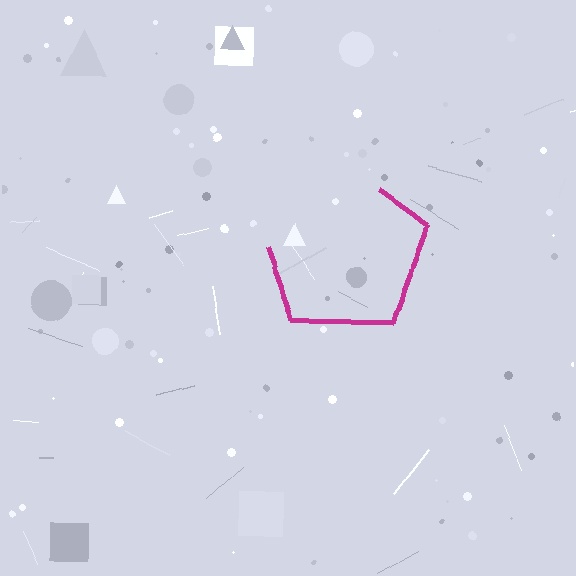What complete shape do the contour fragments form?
The contour fragments form a pentagon.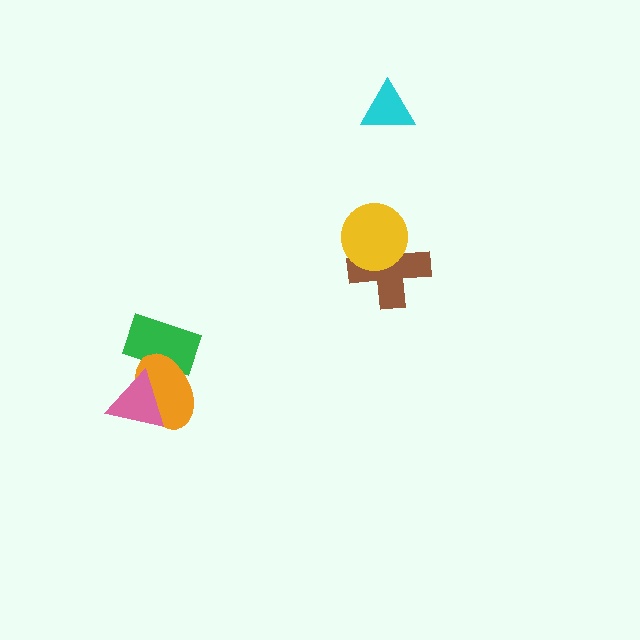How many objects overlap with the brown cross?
1 object overlaps with the brown cross.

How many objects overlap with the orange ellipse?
2 objects overlap with the orange ellipse.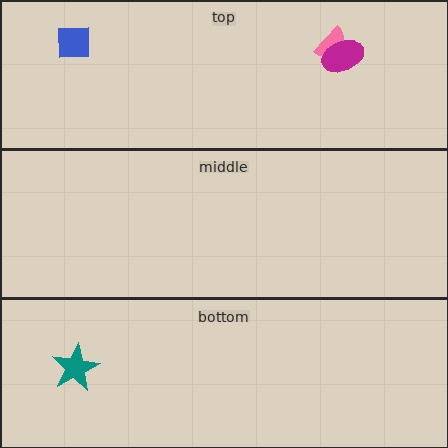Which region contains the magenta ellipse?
The top region.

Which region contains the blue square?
The top region.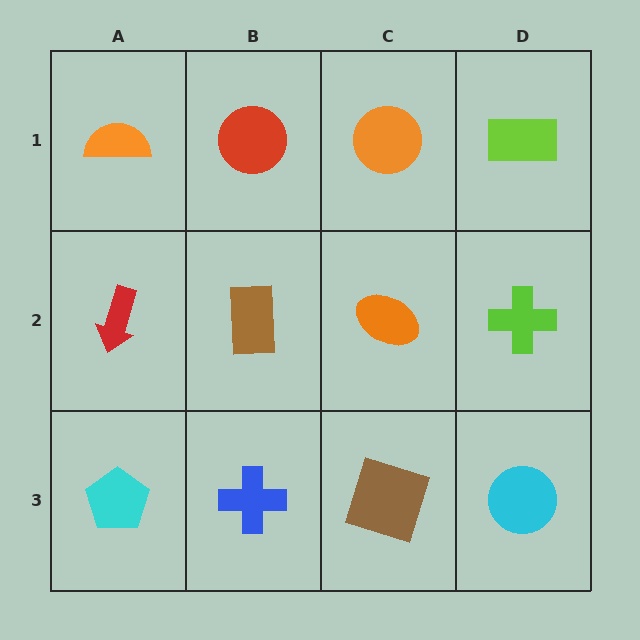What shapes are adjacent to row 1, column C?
An orange ellipse (row 2, column C), a red circle (row 1, column B), a lime rectangle (row 1, column D).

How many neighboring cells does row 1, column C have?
3.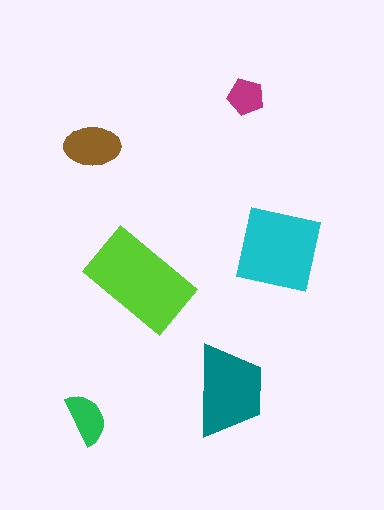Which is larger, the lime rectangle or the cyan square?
The lime rectangle.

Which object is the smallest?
The magenta pentagon.